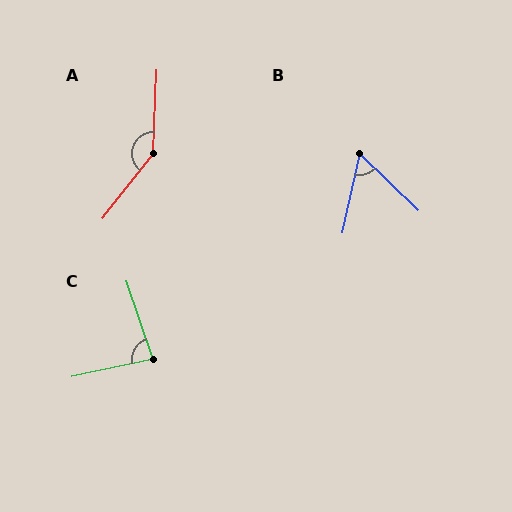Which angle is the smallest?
B, at approximately 59 degrees.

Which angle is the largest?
A, at approximately 144 degrees.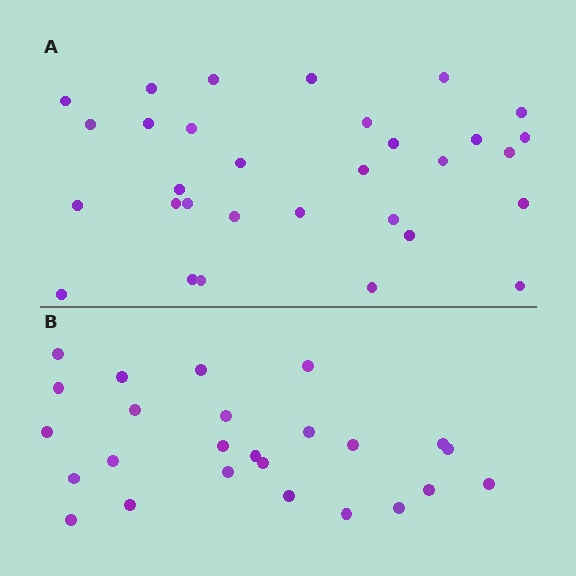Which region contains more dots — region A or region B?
Region A (the top region) has more dots.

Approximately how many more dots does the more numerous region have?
Region A has about 6 more dots than region B.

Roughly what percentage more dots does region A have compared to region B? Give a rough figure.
About 25% more.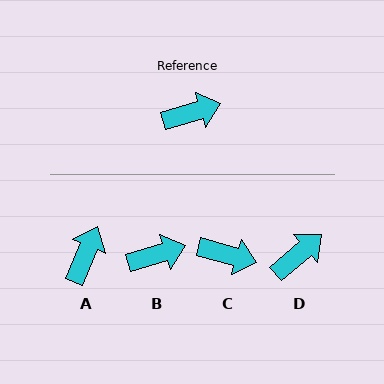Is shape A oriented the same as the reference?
No, it is off by about 50 degrees.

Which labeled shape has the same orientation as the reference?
B.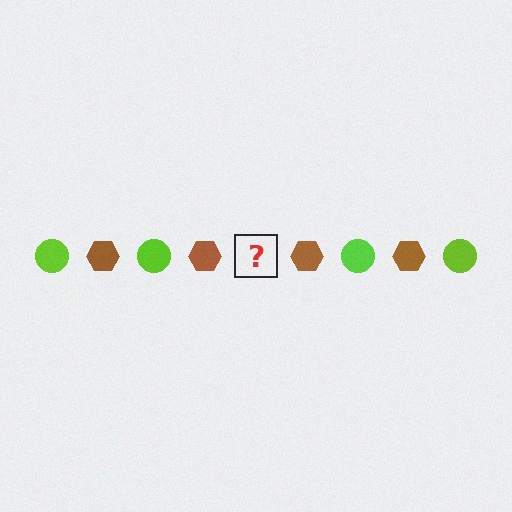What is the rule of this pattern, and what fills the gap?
The rule is that the pattern alternates between lime circle and brown hexagon. The gap should be filled with a lime circle.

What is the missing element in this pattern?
The missing element is a lime circle.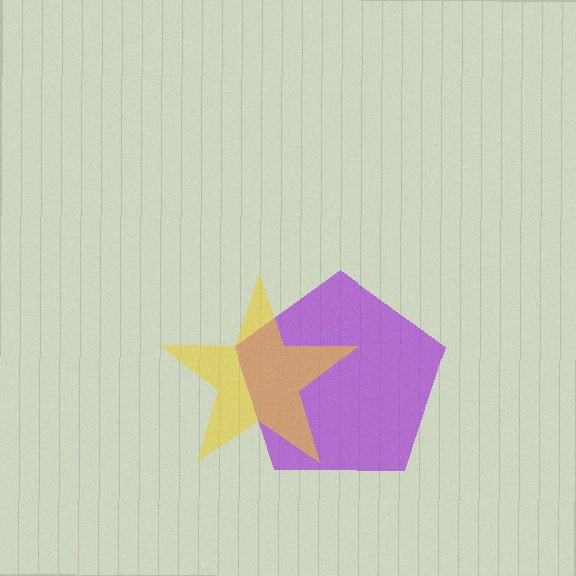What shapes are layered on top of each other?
The layered shapes are: a purple pentagon, a yellow star.